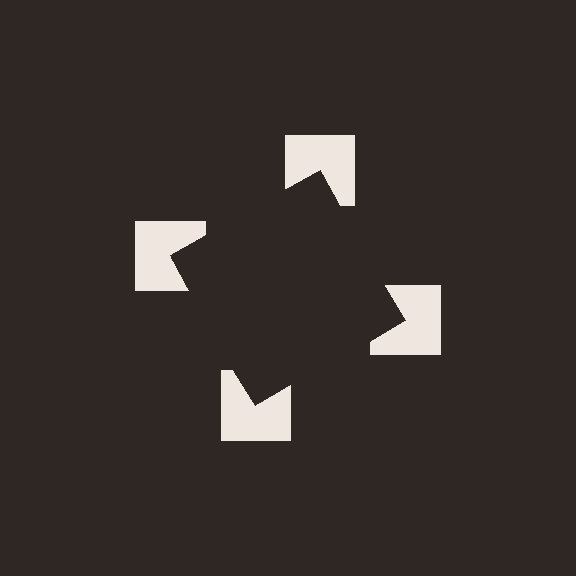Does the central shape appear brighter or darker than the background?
It typically appears slightly darker than the background, even though no actual brightness change is drawn.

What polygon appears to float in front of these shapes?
An illusory square — its edges are inferred from the aligned wedge cuts in the notched squares, not physically drawn.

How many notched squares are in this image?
There are 4 — one at each vertex of the illusory square.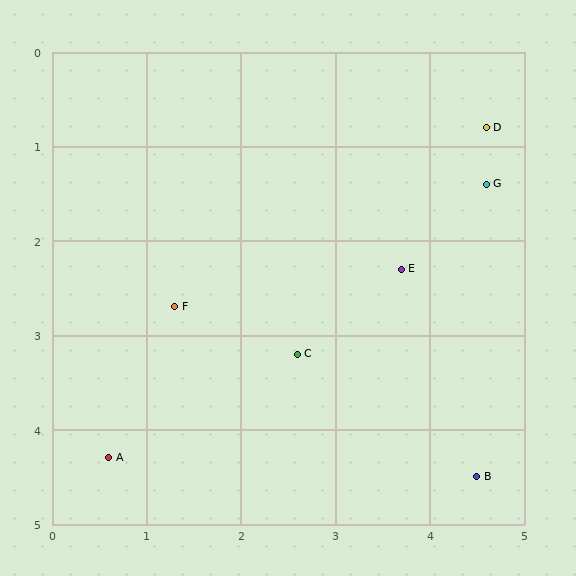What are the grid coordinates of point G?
Point G is at approximately (4.6, 1.4).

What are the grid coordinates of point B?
Point B is at approximately (4.5, 4.5).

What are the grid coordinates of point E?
Point E is at approximately (3.7, 2.3).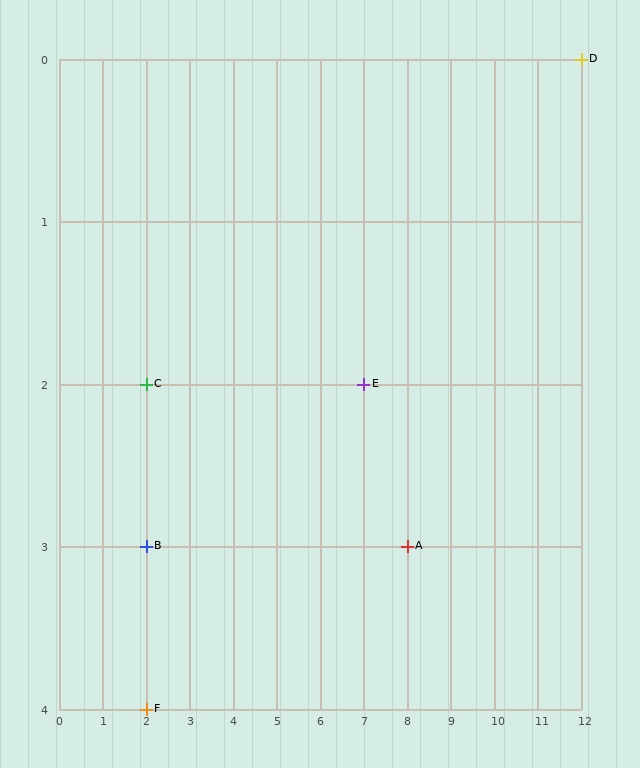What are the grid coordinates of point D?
Point D is at grid coordinates (12, 0).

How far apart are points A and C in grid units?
Points A and C are 6 columns and 1 row apart (about 6.1 grid units diagonally).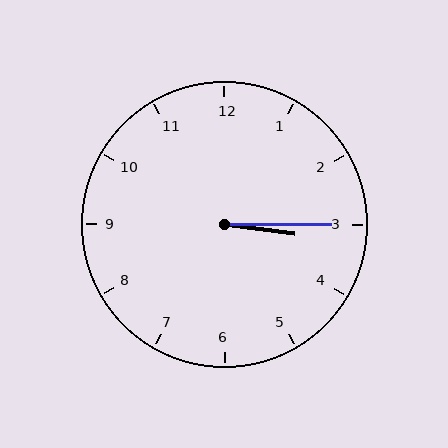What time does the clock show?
3:15.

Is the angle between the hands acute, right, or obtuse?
It is acute.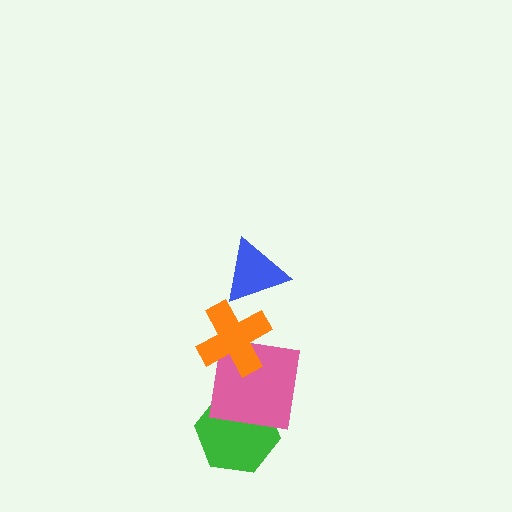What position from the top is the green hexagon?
The green hexagon is 4th from the top.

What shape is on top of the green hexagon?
The pink square is on top of the green hexagon.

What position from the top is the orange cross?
The orange cross is 2nd from the top.